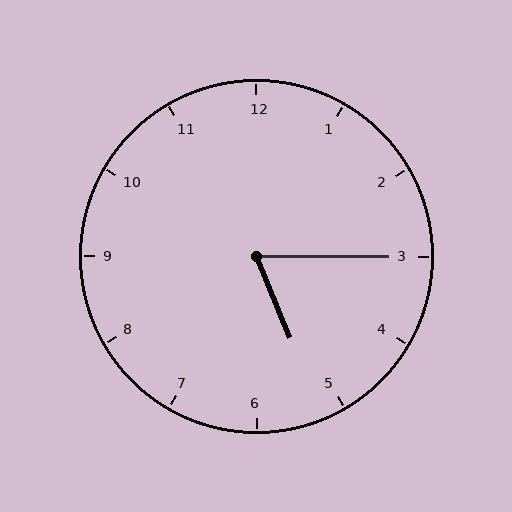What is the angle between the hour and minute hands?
Approximately 68 degrees.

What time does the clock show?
5:15.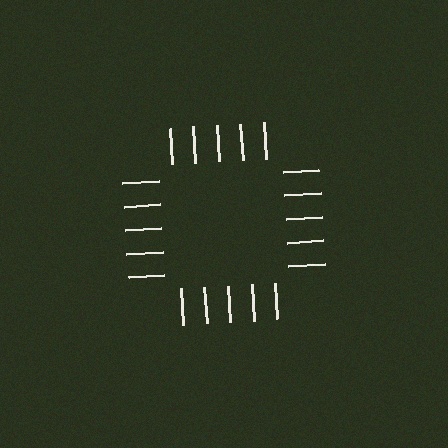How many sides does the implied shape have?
4 sides — the line-ends trace a square.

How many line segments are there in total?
20 — 5 along each of the 4 edges.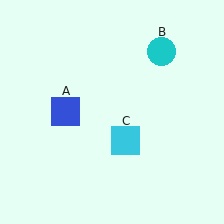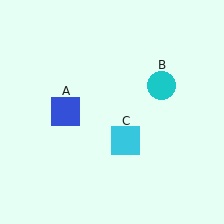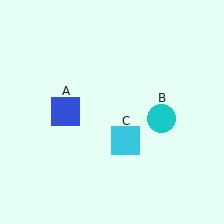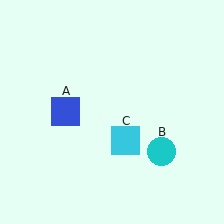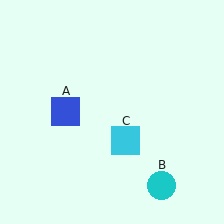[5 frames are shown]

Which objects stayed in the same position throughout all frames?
Blue square (object A) and cyan square (object C) remained stationary.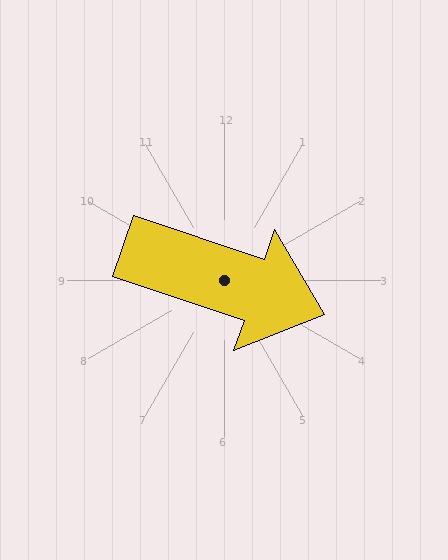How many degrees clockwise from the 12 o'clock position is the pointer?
Approximately 109 degrees.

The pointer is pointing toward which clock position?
Roughly 4 o'clock.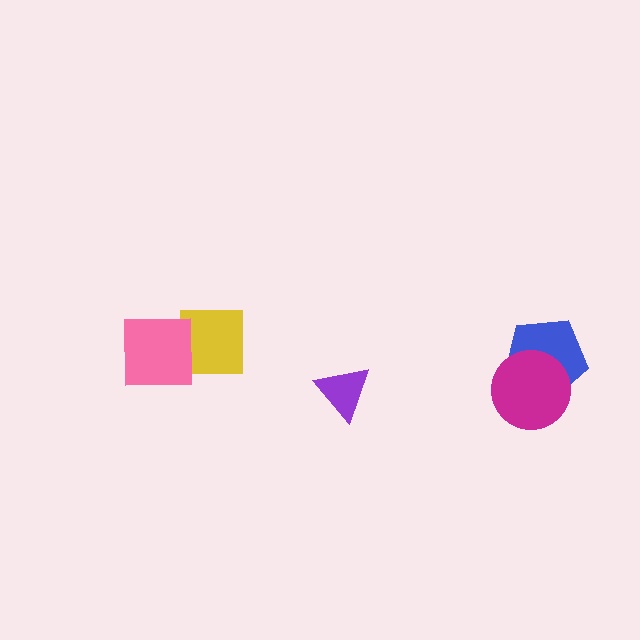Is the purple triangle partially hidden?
No, no other shape covers it.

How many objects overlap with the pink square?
1 object overlaps with the pink square.